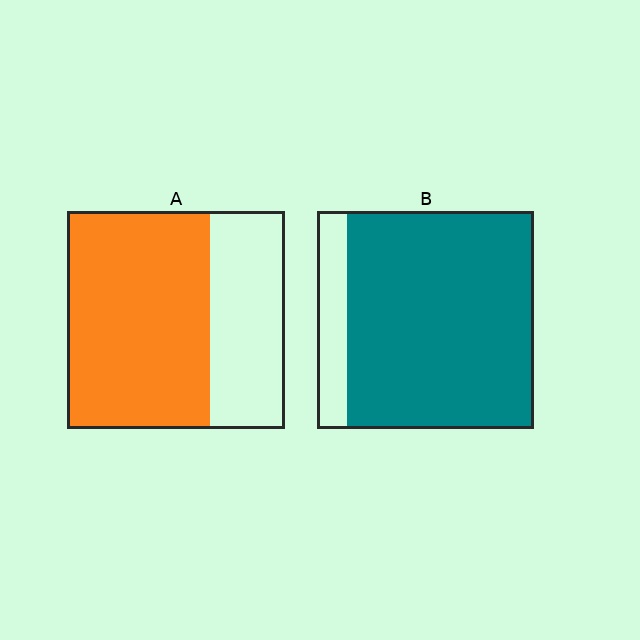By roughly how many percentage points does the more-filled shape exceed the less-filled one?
By roughly 20 percentage points (B over A).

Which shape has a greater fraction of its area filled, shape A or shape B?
Shape B.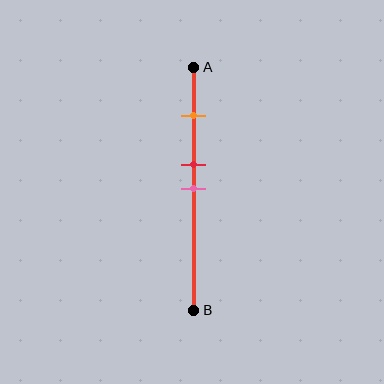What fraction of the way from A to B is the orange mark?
The orange mark is approximately 20% (0.2) of the way from A to B.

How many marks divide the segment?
There are 3 marks dividing the segment.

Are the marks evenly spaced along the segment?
No, the marks are not evenly spaced.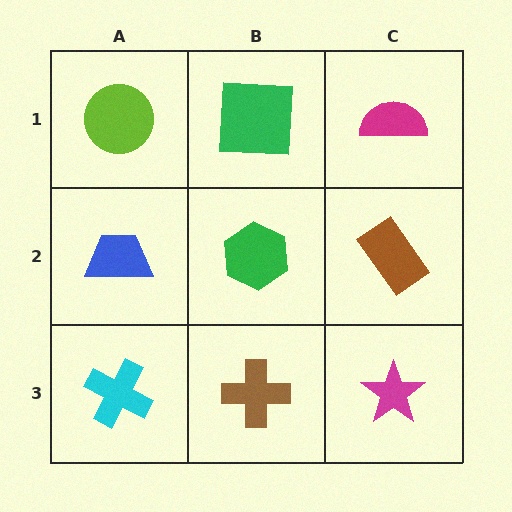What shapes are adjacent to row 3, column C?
A brown rectangle (row 2, column C), a brown cross (row 3, column B).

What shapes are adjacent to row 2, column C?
A magenta semicircle (row 1, column C), a magenta star (row 3, column C), a green hexagon (row 2, column B).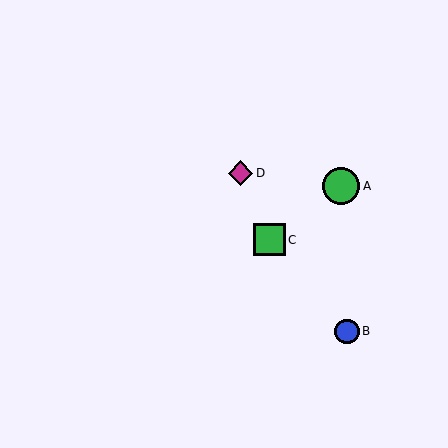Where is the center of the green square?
The center of the green square is at (269, 240).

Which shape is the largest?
The green circle (labeled A) is the largest.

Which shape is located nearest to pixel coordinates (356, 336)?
The blue circle (labeled B) at (347, 331) is nearest to that location.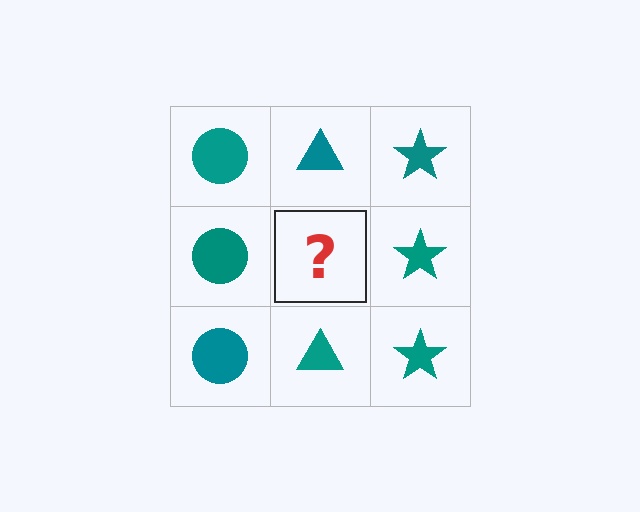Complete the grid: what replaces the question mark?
The question mark should be replaced with a teal triangle.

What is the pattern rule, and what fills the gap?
The rule is that each column has a consistent shape. The gap should be filled with a teal triangle.